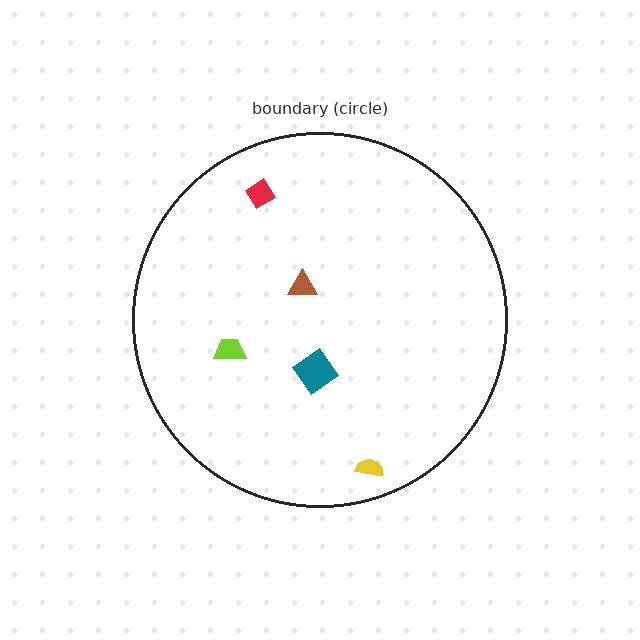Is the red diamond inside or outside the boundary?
Inside.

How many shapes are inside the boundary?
5 inside, 0 outside.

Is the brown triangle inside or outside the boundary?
Inside.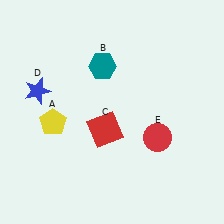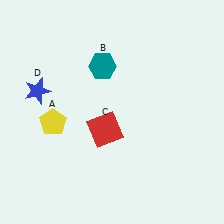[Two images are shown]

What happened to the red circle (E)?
The red circle (E) was removed in Image 2. It was in the bottom-right area of Image 1.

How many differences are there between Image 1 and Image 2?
There is 1 difference between the two images.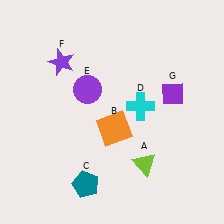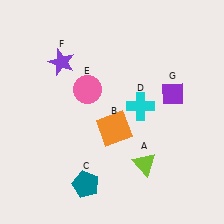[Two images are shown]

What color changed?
The circle (E) changed from purple in Image 1 to pink in Image 2.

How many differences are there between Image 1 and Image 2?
There is 1 difference between the two images.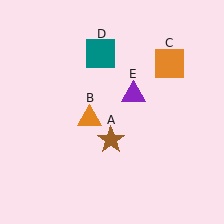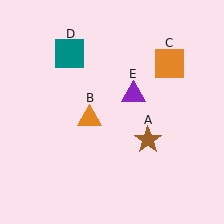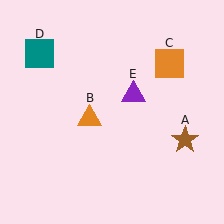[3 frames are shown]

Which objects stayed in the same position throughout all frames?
Orange triangle (object B) and orange square (object C) and purple triangle (object E) remained stationary.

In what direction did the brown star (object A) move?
The brown star (object A) moved right.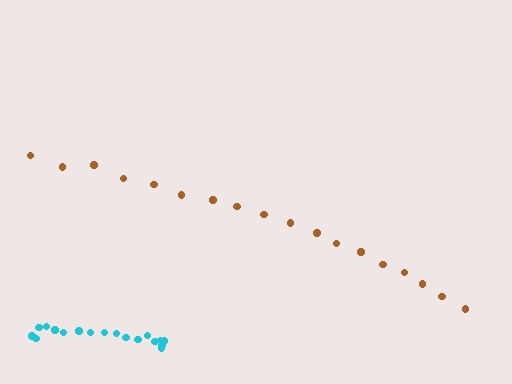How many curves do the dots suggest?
There are 2 distinct paths.